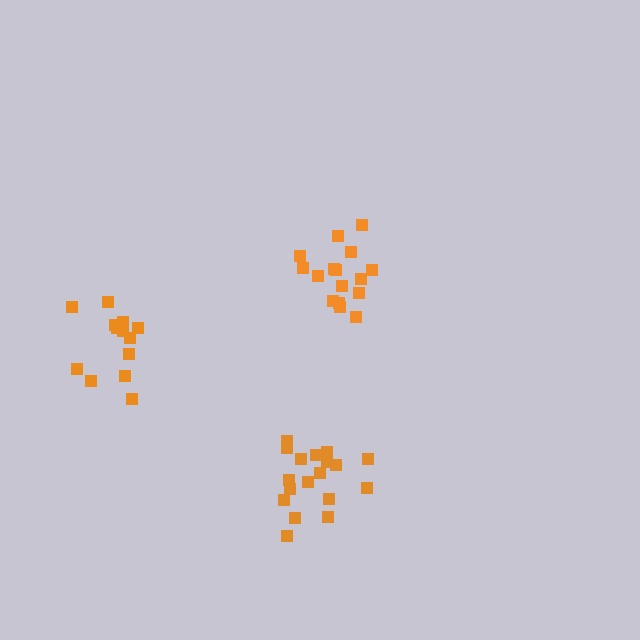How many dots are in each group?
Group 1: 18 dots, Group 2: 13 dots, Group 3: 16 dots (47 total).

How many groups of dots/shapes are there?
There are 3 groups.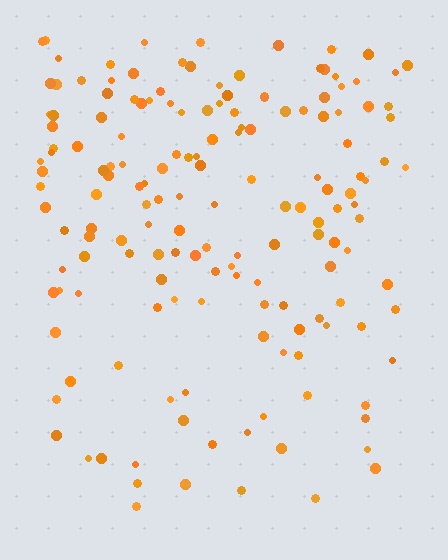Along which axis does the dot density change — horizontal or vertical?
Vertical.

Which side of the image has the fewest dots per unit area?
The bottom.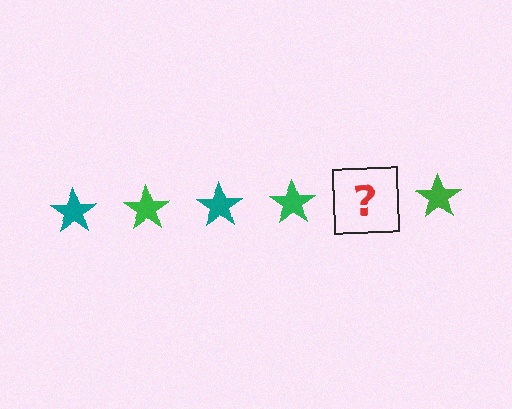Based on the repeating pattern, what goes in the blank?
The blank should be a teal star.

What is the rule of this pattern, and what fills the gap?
The rule is that the pattern cycles through teal, green stars. The gap should be filled with a teal star.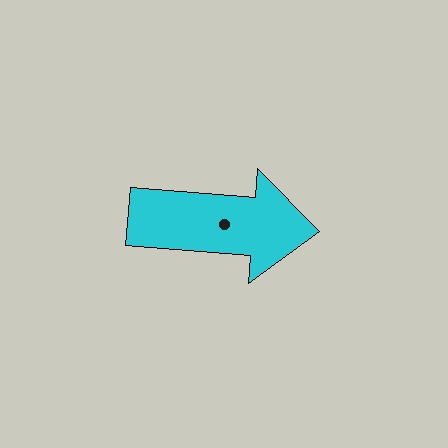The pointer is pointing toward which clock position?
Roughly 3 o'clock.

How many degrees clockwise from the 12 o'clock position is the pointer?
Approximately 95 degrees.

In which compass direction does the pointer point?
East.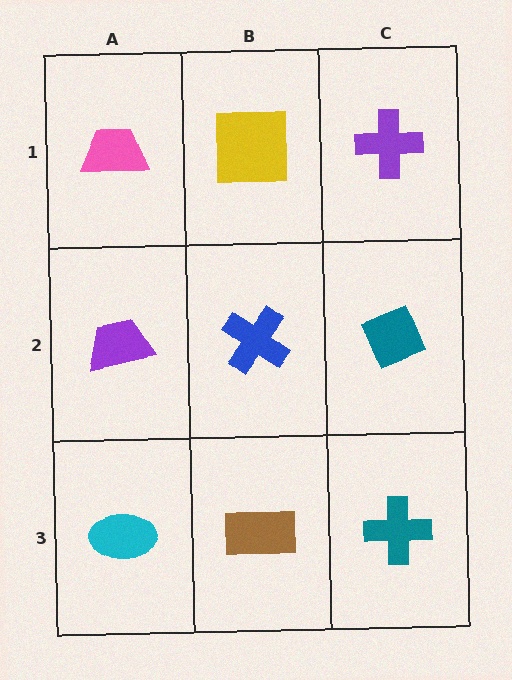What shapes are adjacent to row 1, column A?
A purple trapezoid (row 2, column A), a yellow square (row 1, column B).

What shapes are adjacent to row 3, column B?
A blue cross (row 2, column B), a cyan ellipse (row 3, column A), a teal cross (row 3, column C).